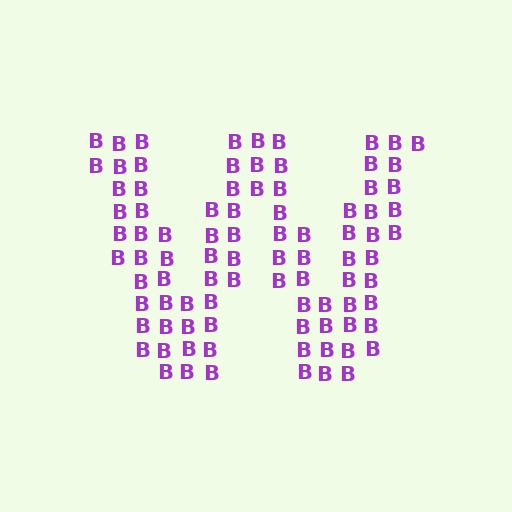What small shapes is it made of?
It is made of small letter B's.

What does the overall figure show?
The overall figure shows the letter W.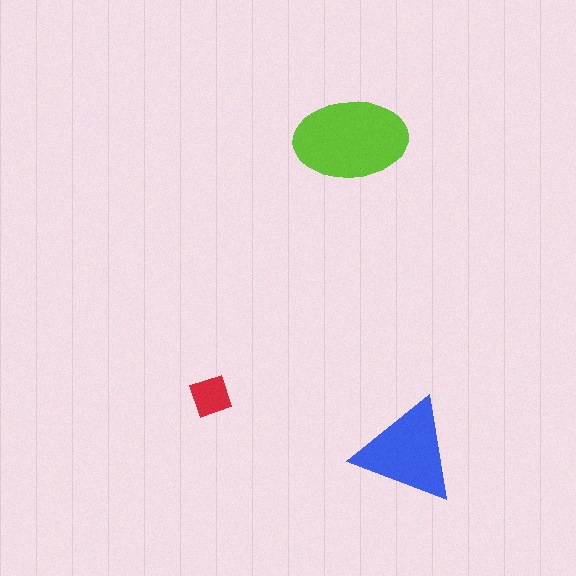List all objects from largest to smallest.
The lime ellipse, the blue triangle, the red diamond.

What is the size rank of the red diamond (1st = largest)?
3rd.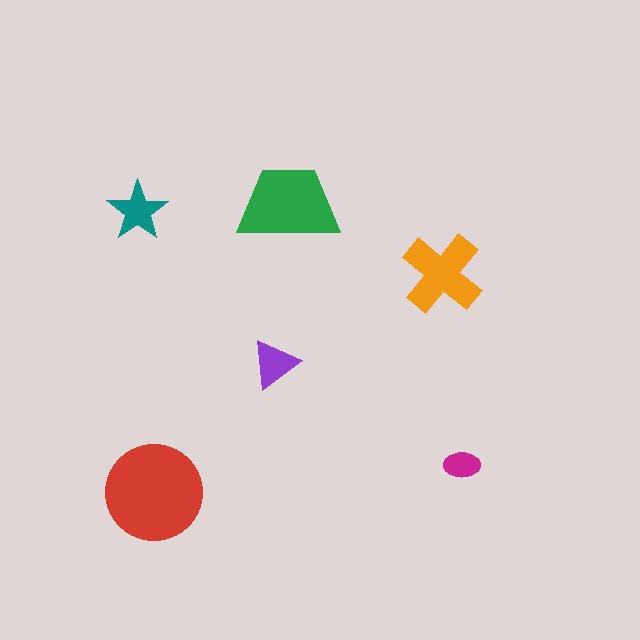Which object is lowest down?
The red circle is bottommost.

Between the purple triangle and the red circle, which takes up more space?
The red circle.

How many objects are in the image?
There are 6 objects in the image.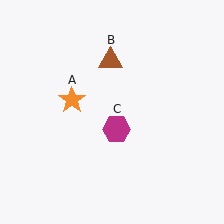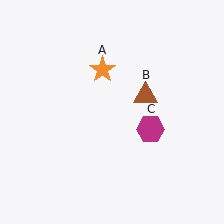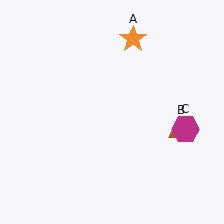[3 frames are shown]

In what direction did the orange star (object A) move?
The orange star (object A) moved up and to the right.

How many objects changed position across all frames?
3 objects changed position: orange star (object A), brown triangle (object B), magenta hexagon (object C).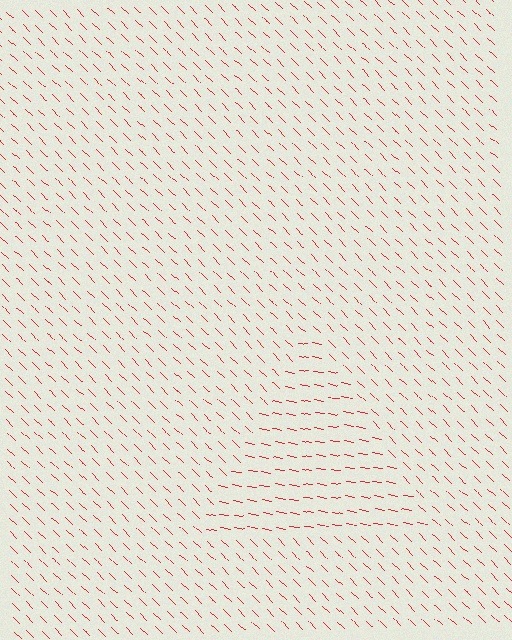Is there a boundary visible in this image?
Yes, there is a texture boundary formed by a change in line orientation.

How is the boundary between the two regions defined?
The boundary is defined purely by a change in line orientation (approximately 35 degrees difference). All lines are the same color and thickness.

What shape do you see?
I see a triangle.